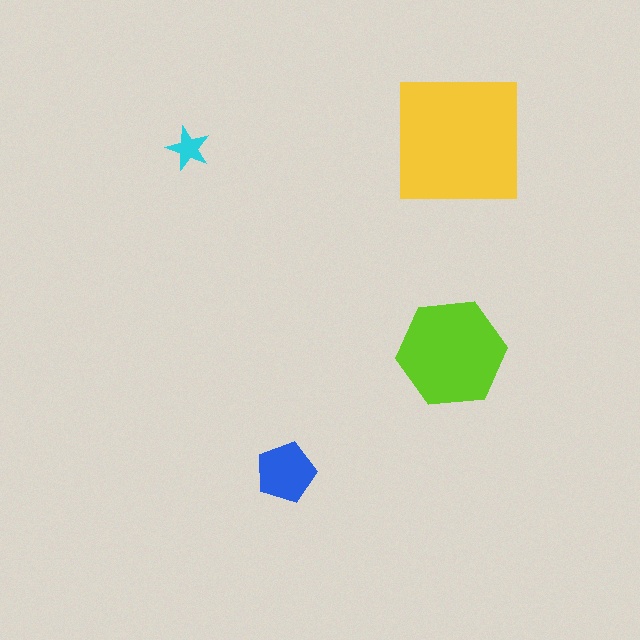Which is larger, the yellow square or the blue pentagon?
The yellow square.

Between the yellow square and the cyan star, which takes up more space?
The yellow square.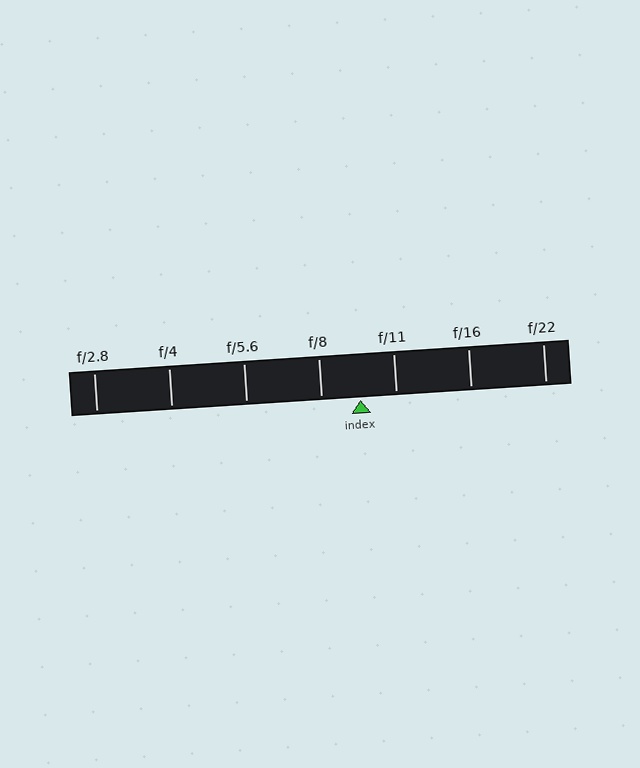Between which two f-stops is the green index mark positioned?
The index mark is between f/8 and f/11.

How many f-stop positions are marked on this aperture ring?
There are 7 f-stop positions marked.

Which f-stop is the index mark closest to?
The index mark is closest to f/11.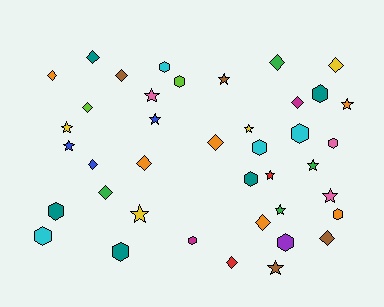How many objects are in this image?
There are 40 objects.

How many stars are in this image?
There are 13 stars.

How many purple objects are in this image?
There is 1 purple object.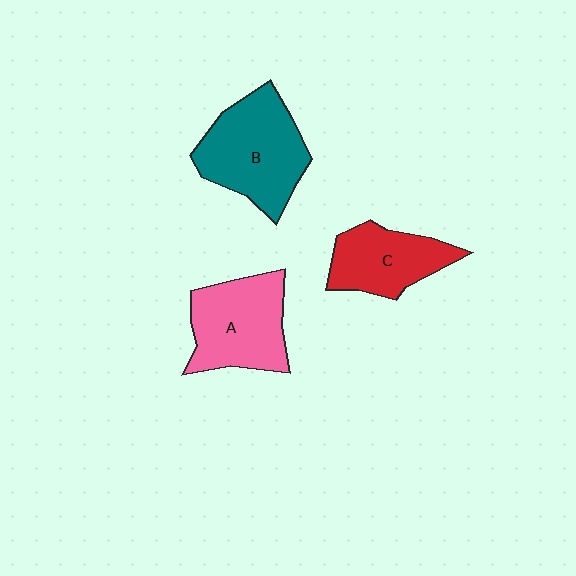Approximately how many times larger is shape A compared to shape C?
Approximately 1.2 times.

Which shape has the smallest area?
Shape C (red).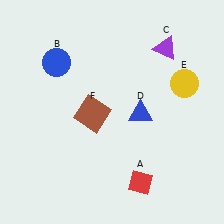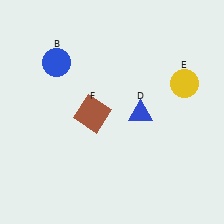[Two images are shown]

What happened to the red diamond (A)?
The red diamond (A) was removed in Image 2. It was in the bottom-right area of Image 1.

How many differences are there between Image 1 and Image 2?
There are 2 differences between the two images.